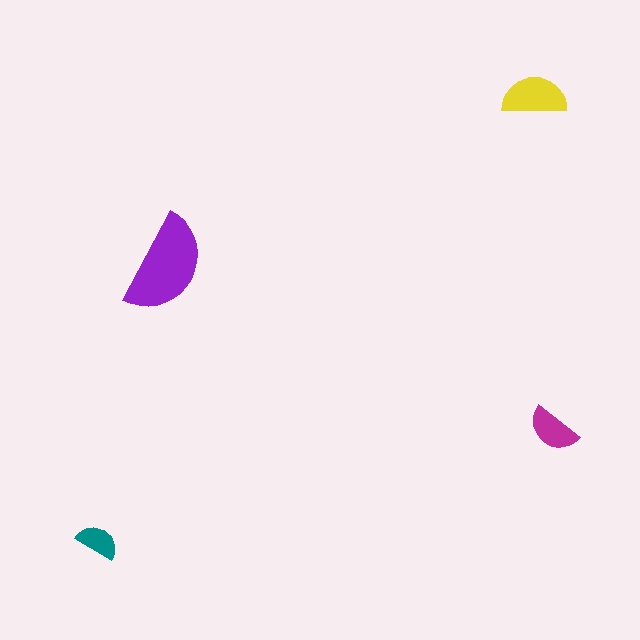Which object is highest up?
The yellow semicircle is topmost.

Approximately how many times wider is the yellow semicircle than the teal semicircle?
About 1.5 times wider.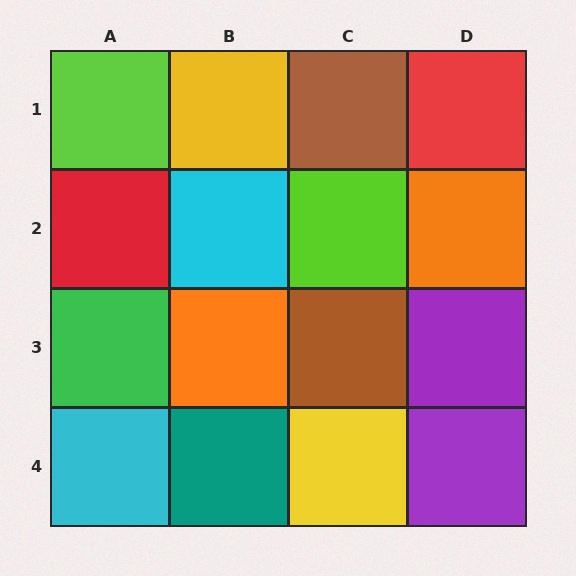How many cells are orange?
2 cells are orange.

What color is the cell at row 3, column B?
Orange.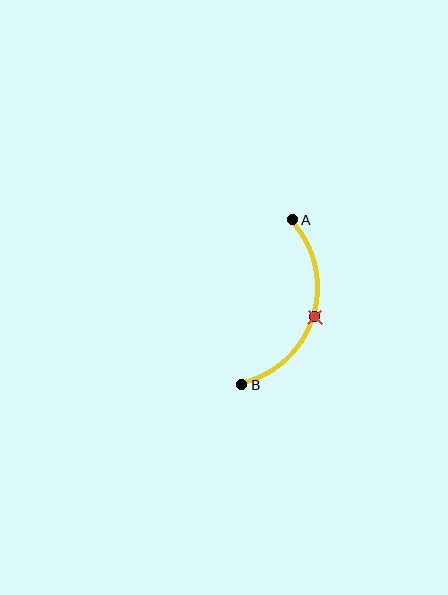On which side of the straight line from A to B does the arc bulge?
The arc bulges to the right of the straight line connecting A and B.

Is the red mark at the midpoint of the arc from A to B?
Yes. The red mark lies on the arc at equal arc-length from both A and B — it is the arc midpoint.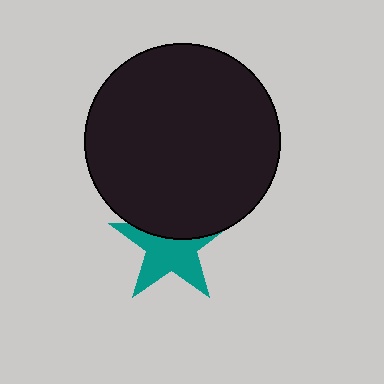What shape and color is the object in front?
The object in front is a black circle.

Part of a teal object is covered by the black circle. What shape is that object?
It is a star.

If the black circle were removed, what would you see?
You would see the complete teal star.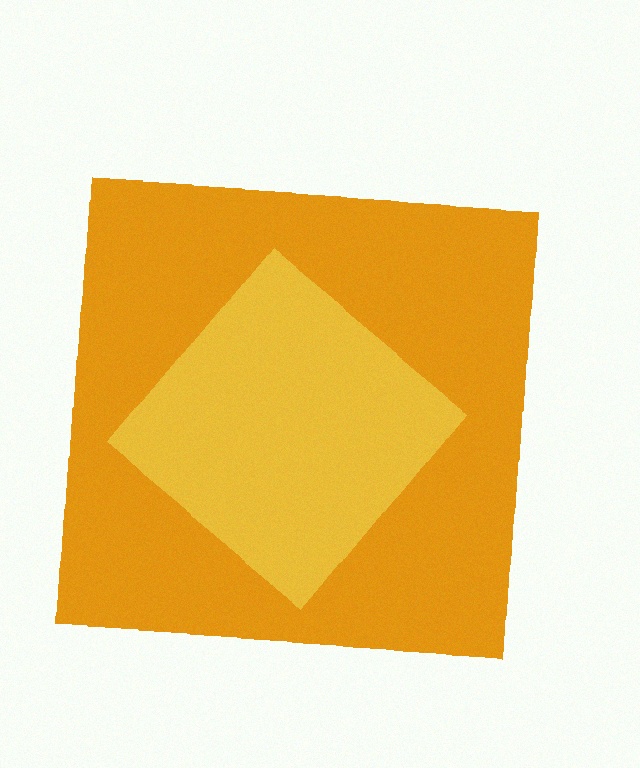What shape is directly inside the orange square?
The yellow diamond.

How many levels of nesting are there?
2.